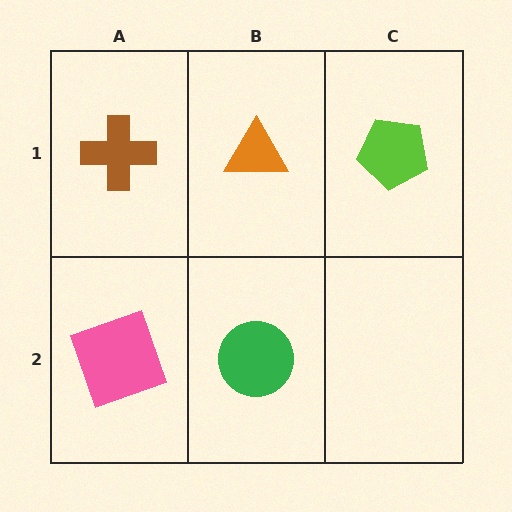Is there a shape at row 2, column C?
No, that cell is empty.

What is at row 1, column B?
An orange triangle.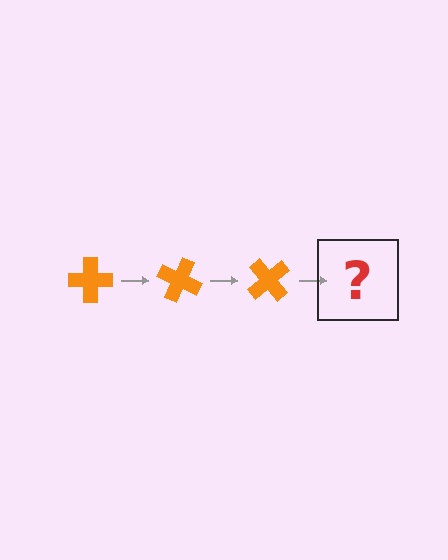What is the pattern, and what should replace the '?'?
The pattern is that the cross rotates 25 degrees each step. The '?' should be an orange cross rotated 75 degrees.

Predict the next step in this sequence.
The next step is an orange cross rotated 75 degrees.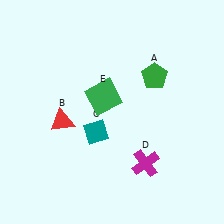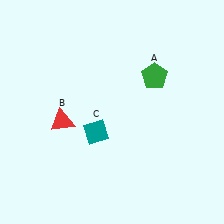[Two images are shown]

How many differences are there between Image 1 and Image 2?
There are 2 differences between the two images.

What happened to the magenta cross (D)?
The magenta cross (D) was removed in Image 2. It was in the bottom-right area of Image 1.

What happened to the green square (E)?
The green square (E) was removed in Image 2. It was in the top-left area of Image 1.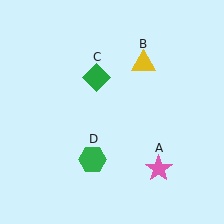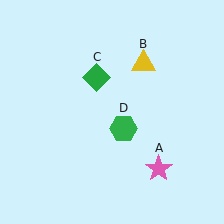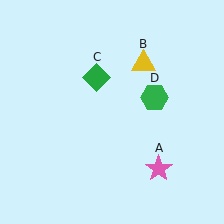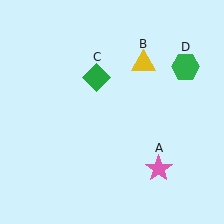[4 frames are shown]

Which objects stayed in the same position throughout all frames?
Pink star (object A) and yellow triangle (object B) and green diamond (object C) remained stationary.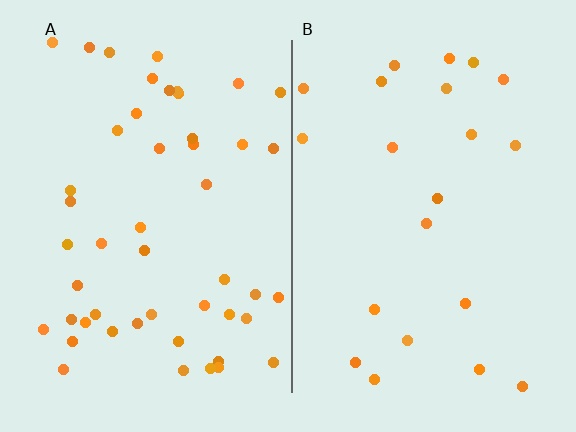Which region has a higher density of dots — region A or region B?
A (the left).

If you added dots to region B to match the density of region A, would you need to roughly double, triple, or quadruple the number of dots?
Approximately double.